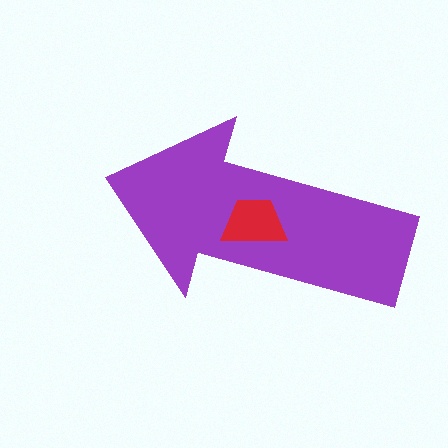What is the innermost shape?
The red trapezoid.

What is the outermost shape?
The purple arrow.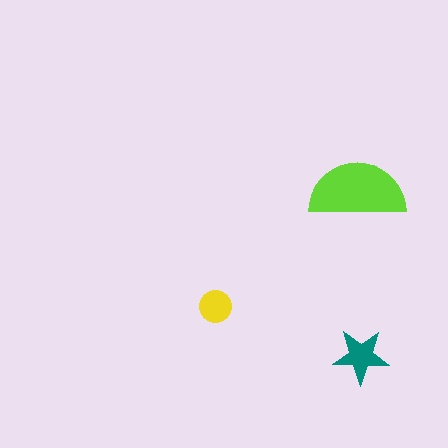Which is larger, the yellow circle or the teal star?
The teal star.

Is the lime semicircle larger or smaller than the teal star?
Larger.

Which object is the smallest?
The yellow circle.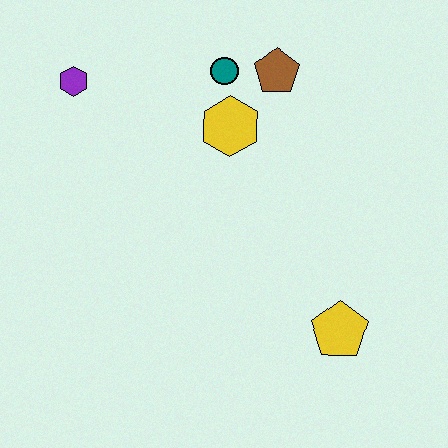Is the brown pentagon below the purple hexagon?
No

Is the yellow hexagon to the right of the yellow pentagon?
No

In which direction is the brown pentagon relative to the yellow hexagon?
The brown pentagon is above the yellow hexagon.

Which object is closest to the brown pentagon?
The teal circle is closest to the brown pentagon.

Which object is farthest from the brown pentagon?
The yellow pentagon is farthest from the brown pentagon.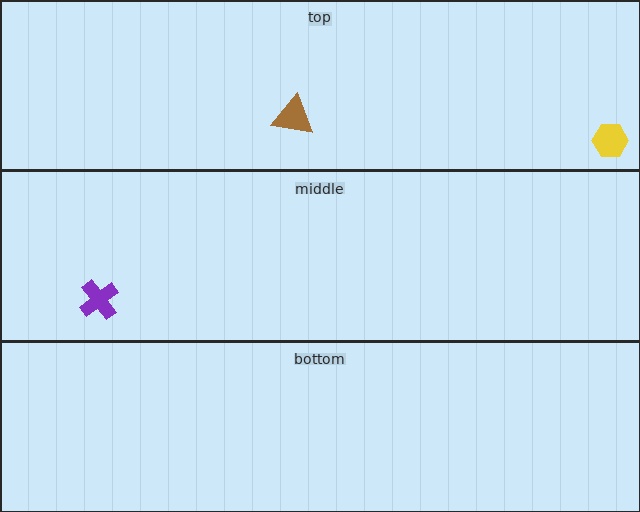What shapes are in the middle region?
The purple cross.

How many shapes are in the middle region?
1.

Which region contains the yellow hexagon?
The top region.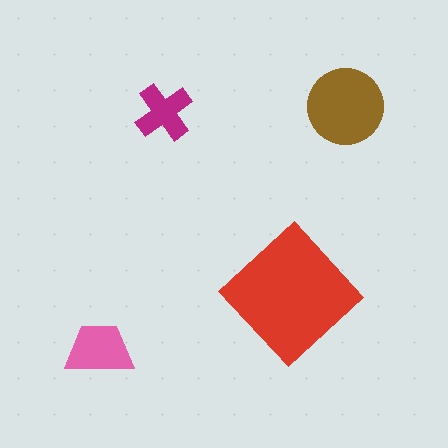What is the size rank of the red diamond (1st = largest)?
1st.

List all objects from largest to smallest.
The red diamond, the brown circle, the pink trapezoid, the magenta cross.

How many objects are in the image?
There are 4 objects in the image.